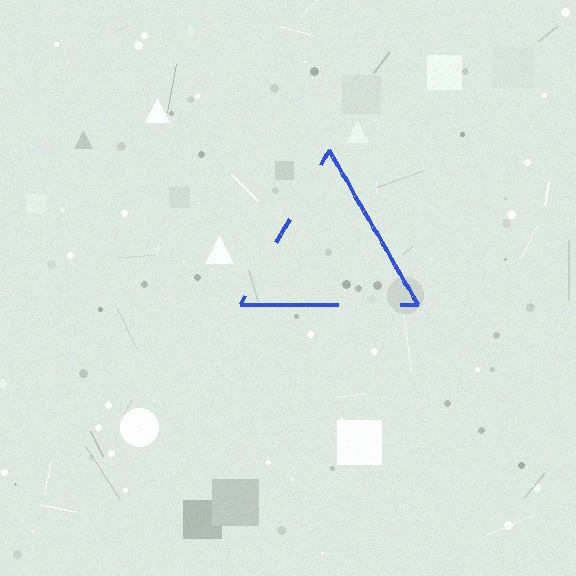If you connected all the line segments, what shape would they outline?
They would outline a triangle.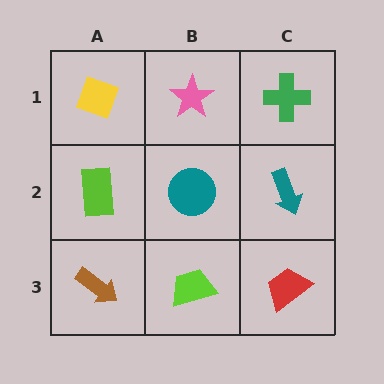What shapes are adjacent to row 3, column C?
A teal arrow (row 2, column C), a lime trapezoid (row 3, column B).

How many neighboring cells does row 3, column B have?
3.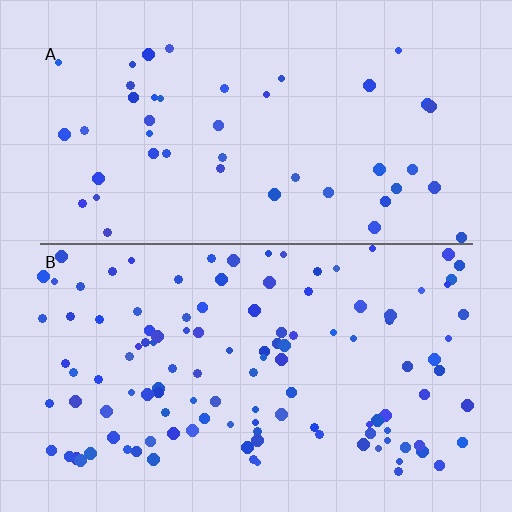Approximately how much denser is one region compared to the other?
Approximately 2.7× — region B over region A.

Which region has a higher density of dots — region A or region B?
B (the bottom).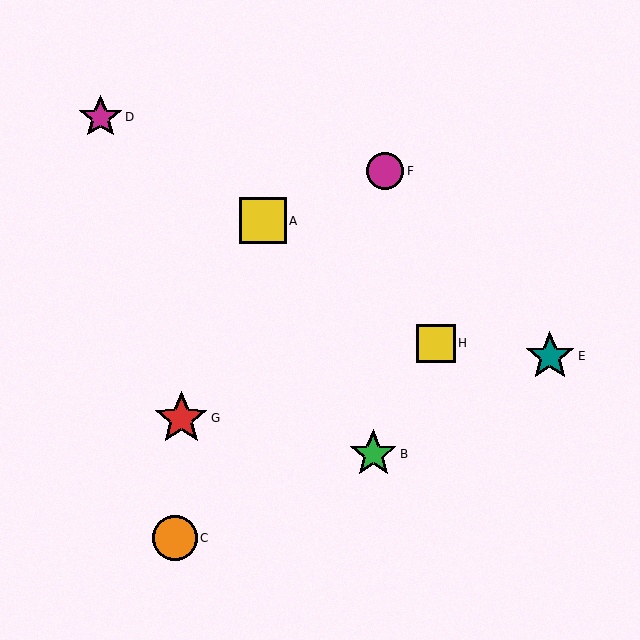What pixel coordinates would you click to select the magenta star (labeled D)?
Click at (101, 117) to select the magenta star D.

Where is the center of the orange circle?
The center of the orange circle is at (175, 538).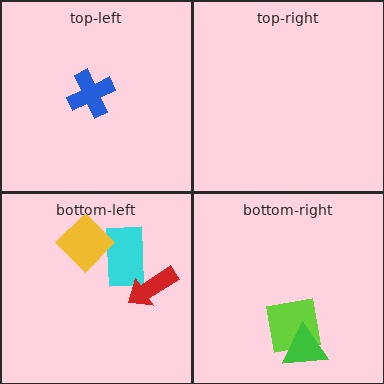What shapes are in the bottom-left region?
The cyan rectangle, the red arrow, the yellow diamond.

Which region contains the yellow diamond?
The bottom-left region.